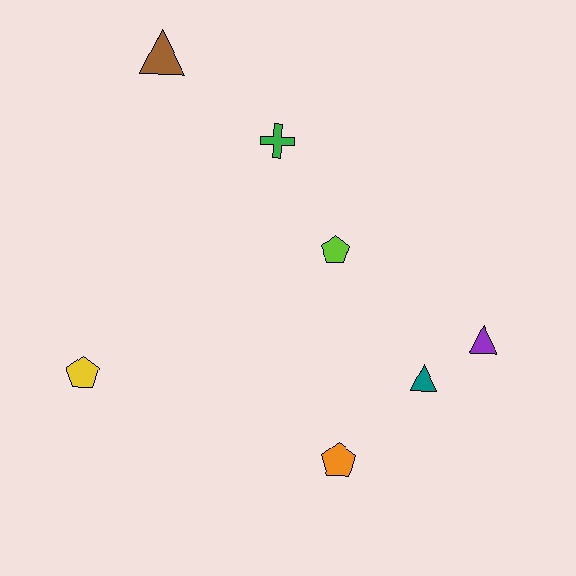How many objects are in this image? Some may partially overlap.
There are 7 objects.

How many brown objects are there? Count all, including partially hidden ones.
There is 1 brown object.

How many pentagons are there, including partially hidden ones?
There are 3 pentagons.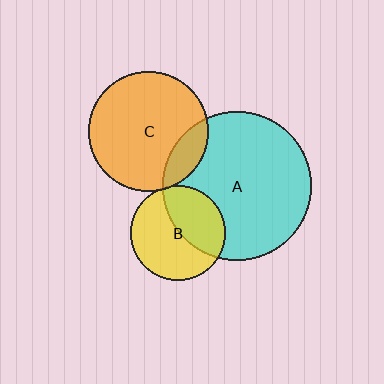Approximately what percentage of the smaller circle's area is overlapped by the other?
Approximately 15%.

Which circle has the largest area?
Circle A (cyan).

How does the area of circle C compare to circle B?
Approximately 1.6 times.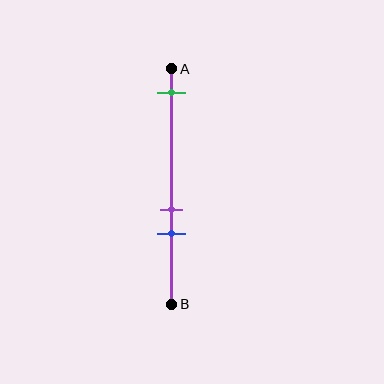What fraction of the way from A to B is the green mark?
The green mark is approximately 10% (0.1) of the way from A to B.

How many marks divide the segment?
There are 3 marks dividing the segment.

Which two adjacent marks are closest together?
The purple and blue marks are the closest adjacent pair.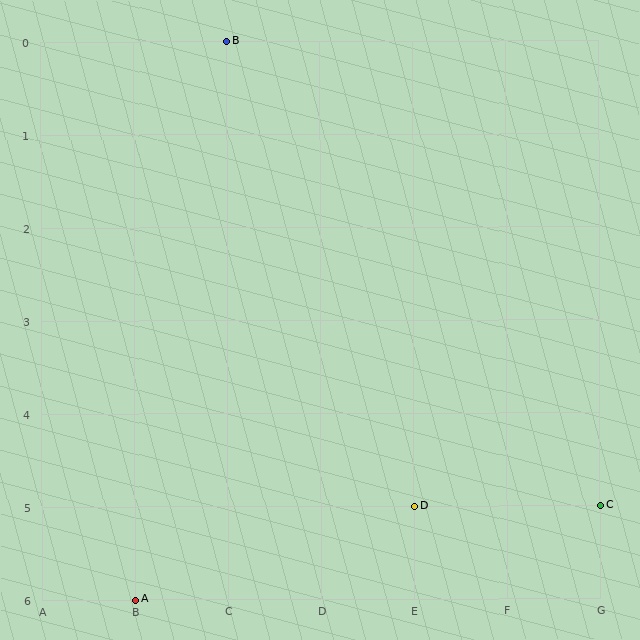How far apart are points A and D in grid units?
Points A and D are 3 columns and 1 row apart (about 3.2 grid units diagonally).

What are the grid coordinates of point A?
Point A is at grid coordinates (B, 6).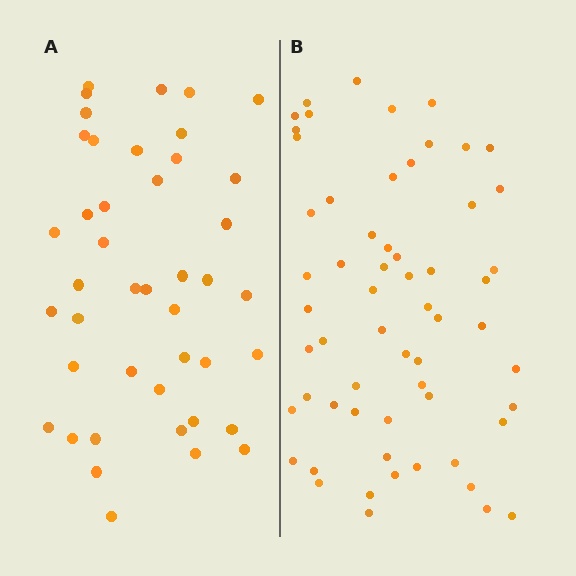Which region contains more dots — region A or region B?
Region B (the right region) has more dots.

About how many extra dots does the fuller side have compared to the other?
Region B has approximately 15 more dots than region A.